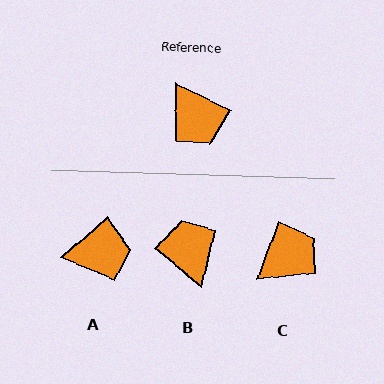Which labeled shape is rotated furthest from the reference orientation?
B, about 168 degrees away.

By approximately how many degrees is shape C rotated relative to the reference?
Approximately 97 degrees counter-clockwise.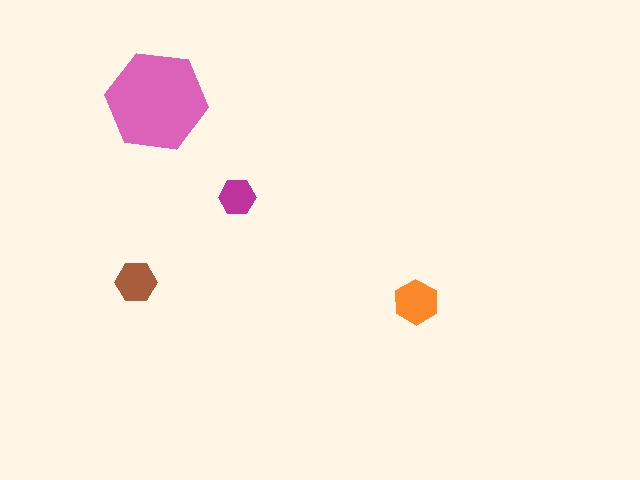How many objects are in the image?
There are 4 objects in the image.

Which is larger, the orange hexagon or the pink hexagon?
The pink one.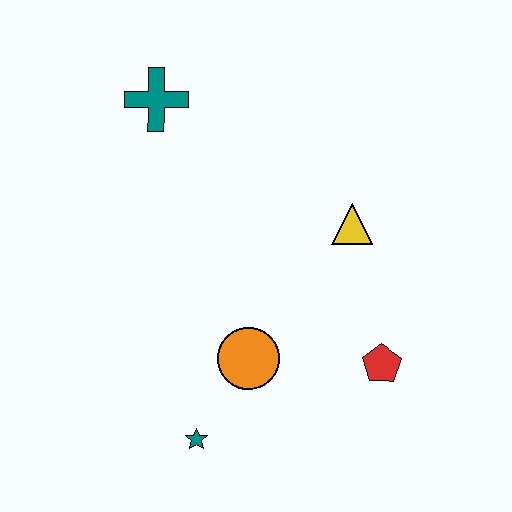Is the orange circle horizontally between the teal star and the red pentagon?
Yes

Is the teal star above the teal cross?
No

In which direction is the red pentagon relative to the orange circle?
The red pentagon is to the right of the orange circle.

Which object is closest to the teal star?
The orange circle is closest to the teal star.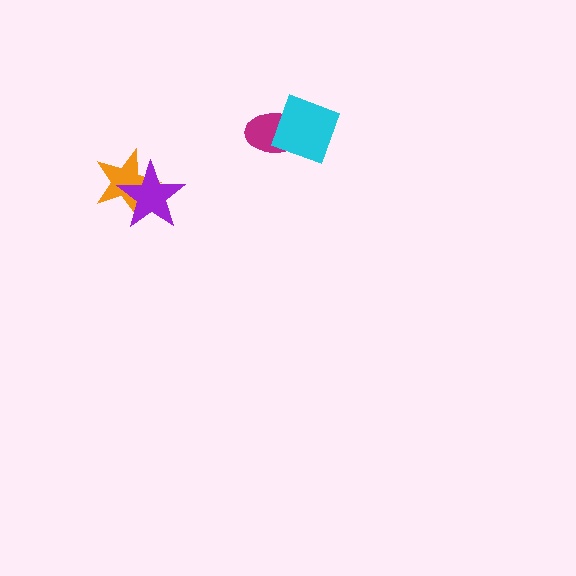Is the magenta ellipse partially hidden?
Yes, it is partially covered by another shape.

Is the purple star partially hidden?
No, no other shape covers it.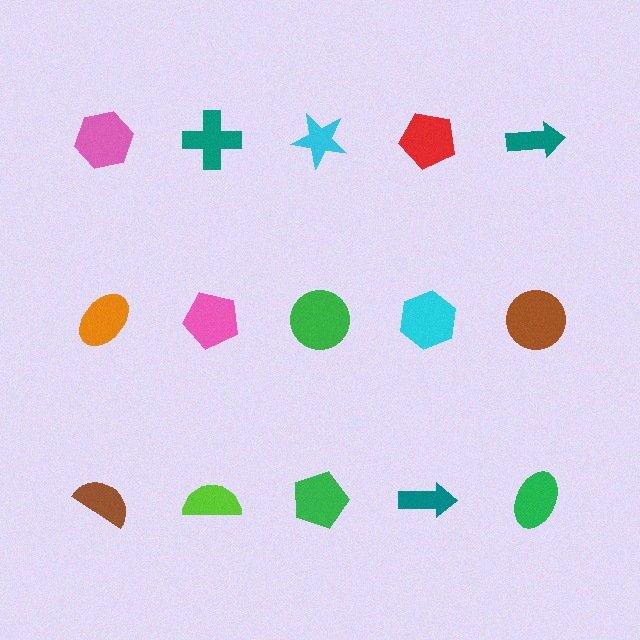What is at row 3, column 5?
A green ellipse.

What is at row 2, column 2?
A pink pentagon.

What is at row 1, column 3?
A cyan star.